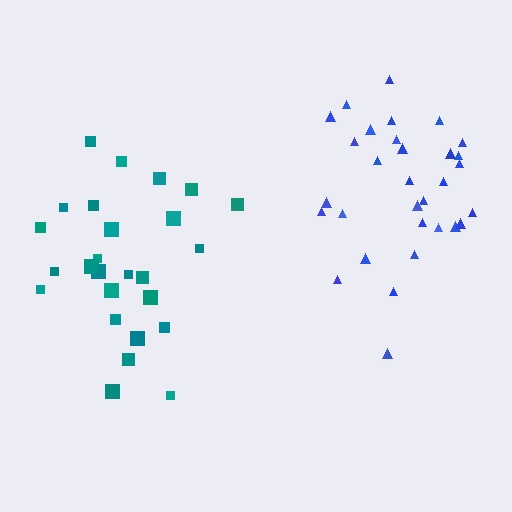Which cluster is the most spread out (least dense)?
Teal.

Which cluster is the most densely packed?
Blue.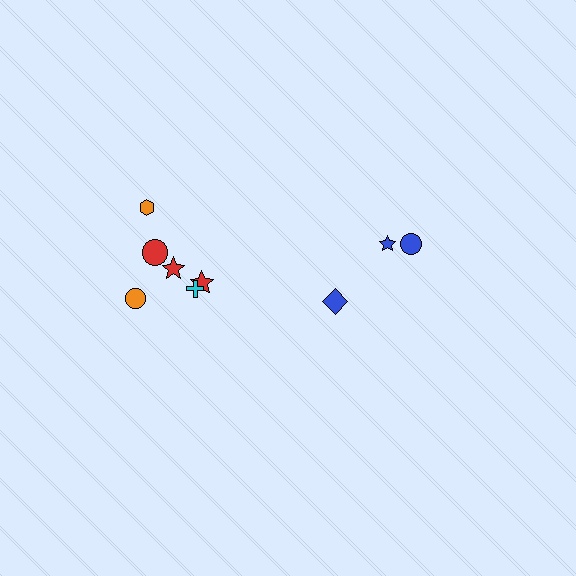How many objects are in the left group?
There are 6 objects.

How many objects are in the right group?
There are 3 objects.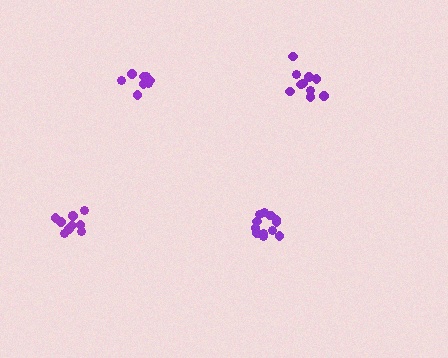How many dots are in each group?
Group 1: 14 dots, Group 2: 10 dots, Group 3: 10 dots, Group 4: 8 dots (42 total).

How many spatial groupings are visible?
There are 4 spatial groupings.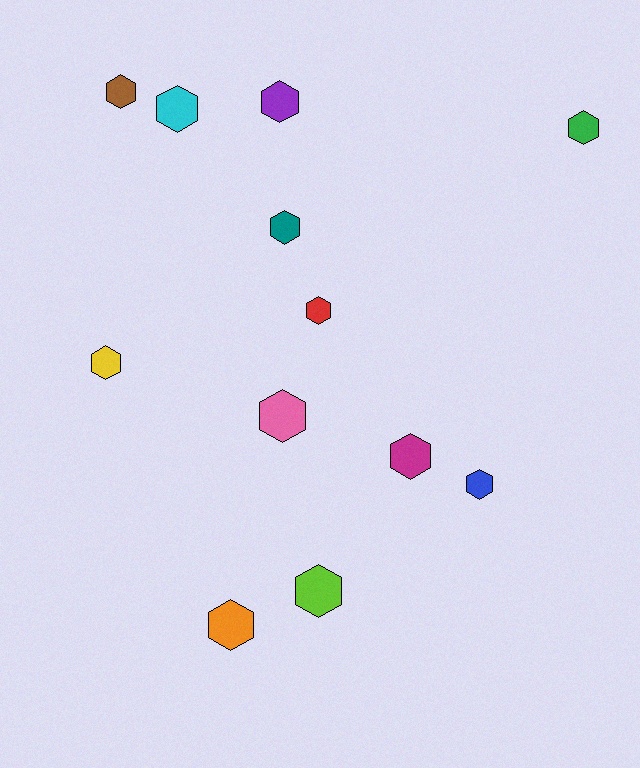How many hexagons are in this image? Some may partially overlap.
There are 12 hexagons.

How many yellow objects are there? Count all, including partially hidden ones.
There is 1 yellow object.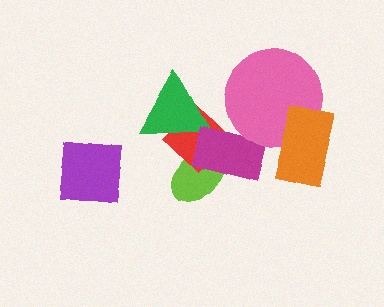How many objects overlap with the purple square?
0 objects overlap with the purple square.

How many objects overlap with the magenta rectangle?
3 objects overlap with the magenta rectangle.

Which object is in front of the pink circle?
The orange rectangle is in front of the pink circle.